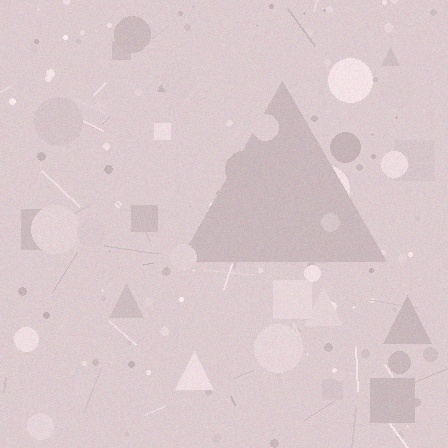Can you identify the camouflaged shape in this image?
The camouflaged shape is a triangle.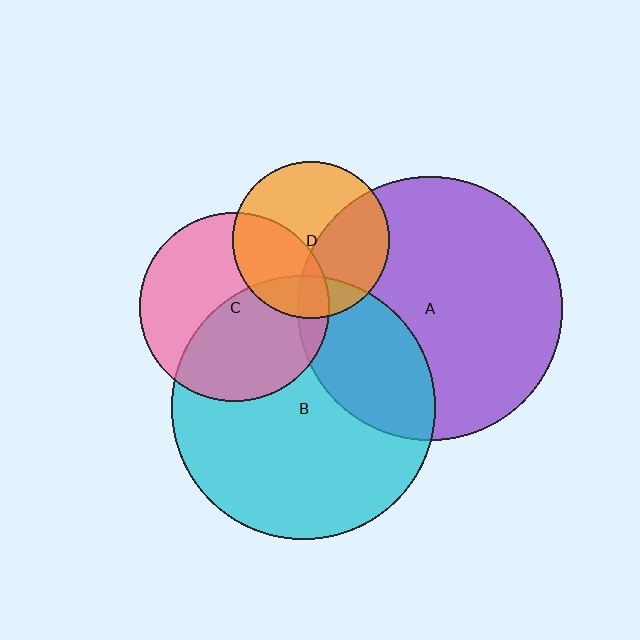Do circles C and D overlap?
Yes.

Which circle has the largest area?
Circle A (purple).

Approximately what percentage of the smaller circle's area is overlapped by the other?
Approximately 35%.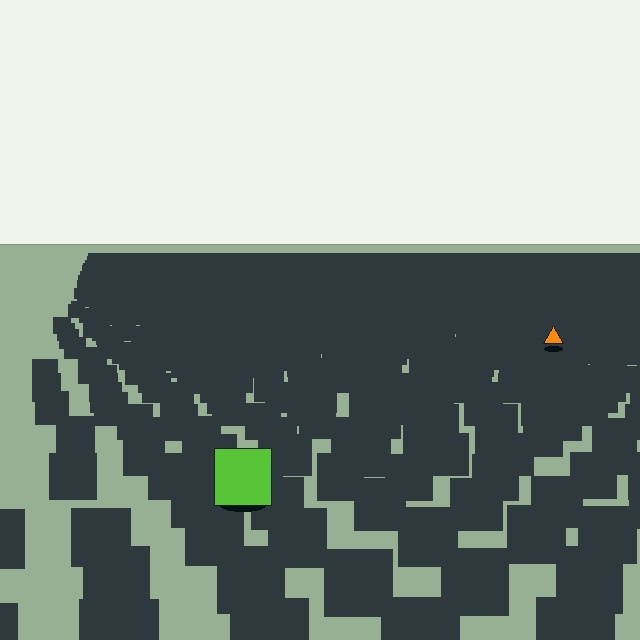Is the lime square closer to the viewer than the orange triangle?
Yes. The lime square is closer — you can tell from the texture gradient: the ground texture is coarser near it.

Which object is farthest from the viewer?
The orange triangle is farthest from the viewer. It appears smaller and the ground texture around it is denser.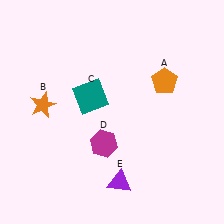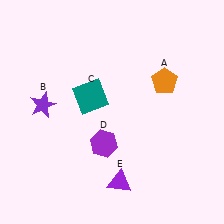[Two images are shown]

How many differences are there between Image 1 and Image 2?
There are 2 differences between the two images.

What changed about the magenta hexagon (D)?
In Image 1, D is magenta. In Image 2, it changed to purple.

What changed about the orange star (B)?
In Image 1, B is orange. In Image 2, it changed to purple.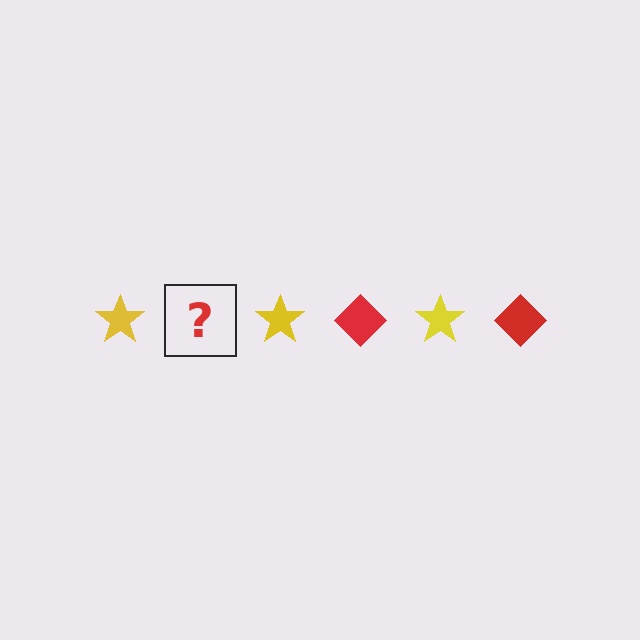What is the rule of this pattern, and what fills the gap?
The rule is that the pattern alternates between yellow star and red diamond. The gap should be filled with a red diamond.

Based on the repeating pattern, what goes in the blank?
The blank should be a red diamond.